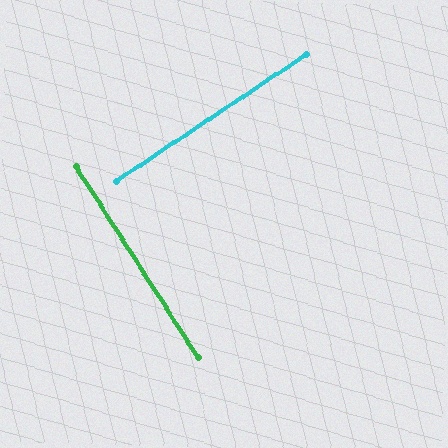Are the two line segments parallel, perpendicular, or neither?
Perpendicular — they meet at approximately 89°.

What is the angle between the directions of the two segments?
Approximately 89 degrees.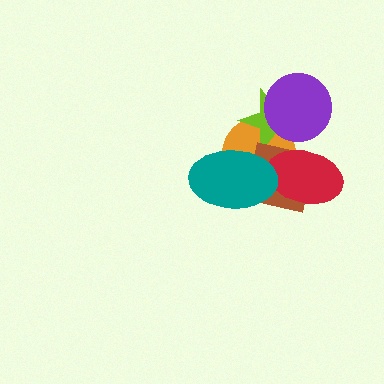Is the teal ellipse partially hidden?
No, no other shape covers it.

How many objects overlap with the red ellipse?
4 objects overlap with the red ellipse.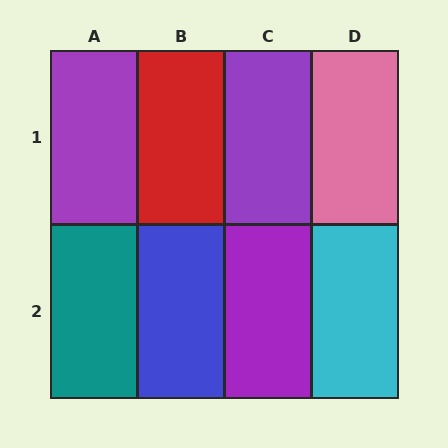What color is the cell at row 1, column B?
Red.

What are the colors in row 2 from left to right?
Teal, blue, purple, cyan.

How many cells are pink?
1 cell is pink.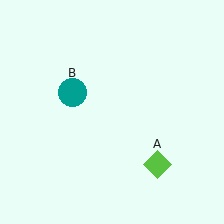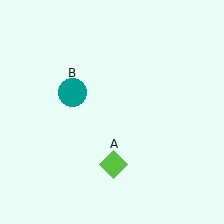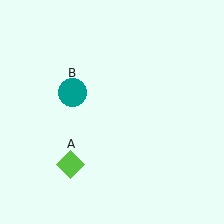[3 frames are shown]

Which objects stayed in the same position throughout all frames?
Teal circle (object B) remained stationary.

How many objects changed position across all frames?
1 object changed position: lime diamond (object A).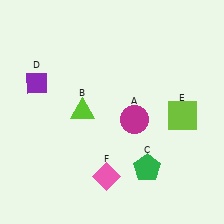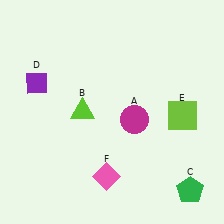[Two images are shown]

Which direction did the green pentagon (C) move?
The green pentagon (C) moved right.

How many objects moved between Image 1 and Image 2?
1 object moved between the two images.